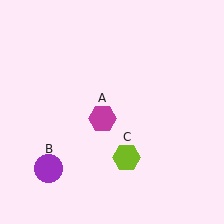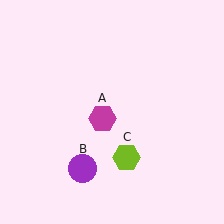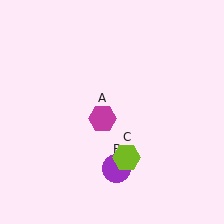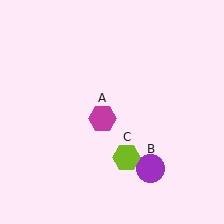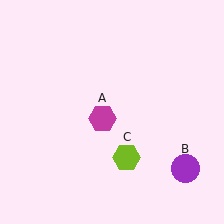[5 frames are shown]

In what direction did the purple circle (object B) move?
The purple circle (object B) moved right.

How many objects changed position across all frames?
1 object changed position: purple circle (object B).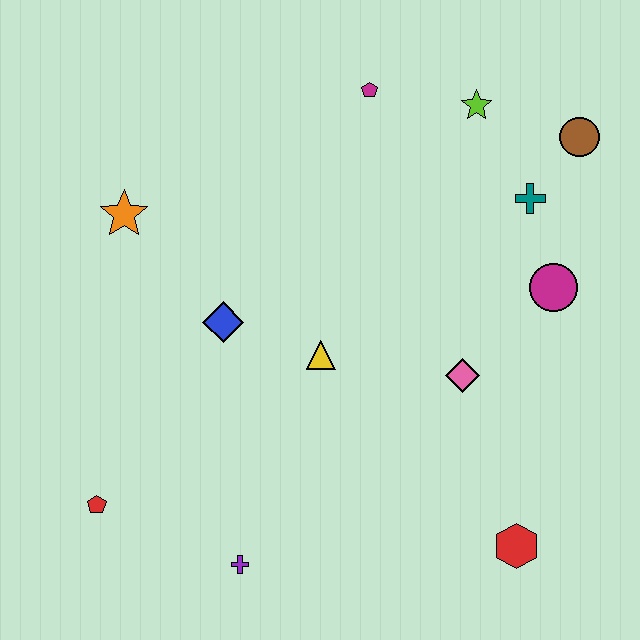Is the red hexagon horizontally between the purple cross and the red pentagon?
No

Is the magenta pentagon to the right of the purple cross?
Yes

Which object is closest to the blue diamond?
The yellow triangle is closest to the blue diamond.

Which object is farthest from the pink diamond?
The red pentagon is farthest from the pink diamond.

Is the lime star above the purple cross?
Yes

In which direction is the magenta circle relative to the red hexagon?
The magenta circle is above the red hexagon.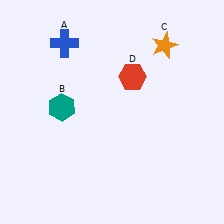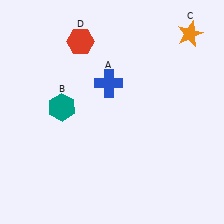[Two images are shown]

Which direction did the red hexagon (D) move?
The red hexagon (D) moved left.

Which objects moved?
The objects that moved are: the blue cross (A), the orange star (C), the red hexagon (D).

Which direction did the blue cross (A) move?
The blue cross (A) moved right.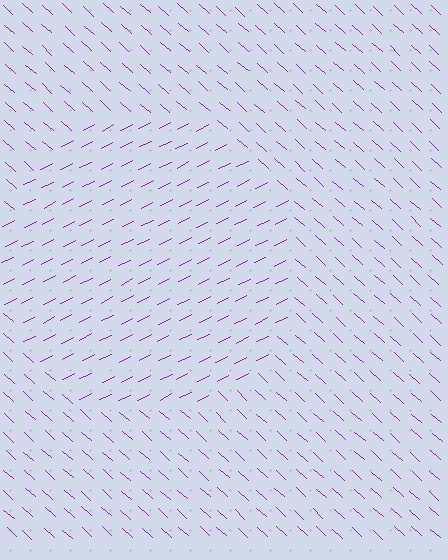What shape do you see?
I see a circle.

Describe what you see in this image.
The image is filled with small purple line segments. A circle region in the image has lines oriented differently from the surrounding lines, creating a visible texture boundary.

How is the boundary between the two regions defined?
The boundary is defined purely by a change in line orientation (approximately 68 degrees difference). All lines are the same color and thickness.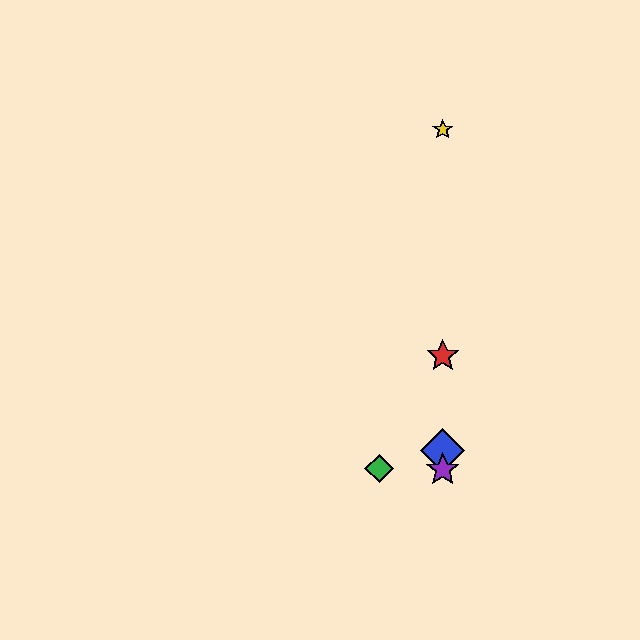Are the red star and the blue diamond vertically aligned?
Yes, both are at x≈443.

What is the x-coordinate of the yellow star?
The yellow star is at x≈443.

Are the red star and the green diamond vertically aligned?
No, the red star is at x≈443 and the green diamond is at x≈379.